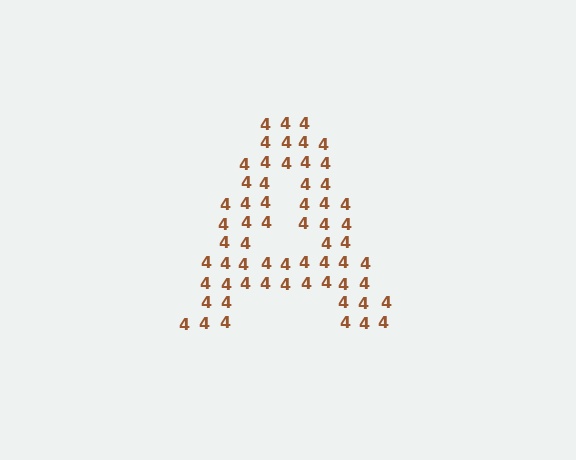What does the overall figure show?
The overall figure shows the letter A.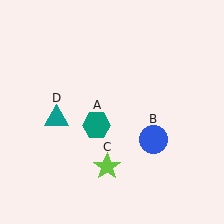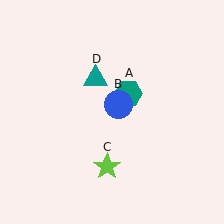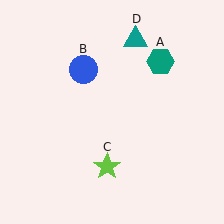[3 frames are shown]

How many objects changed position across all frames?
3 objects changed position: teal hexagon (object A), blue circle (object B), teal triangle (object D).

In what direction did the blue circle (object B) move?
The blue circle (object B) moved up and to the left.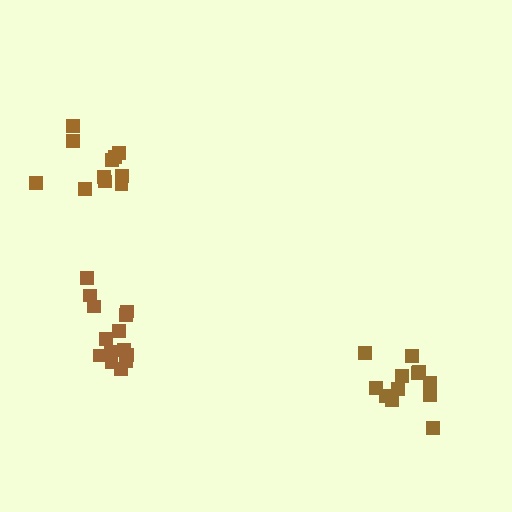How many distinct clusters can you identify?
There are 3 distinct clusters.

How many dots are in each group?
Group 1: 14 dots, Group 2: 11 dots, Group 3: 12 dots (37 total).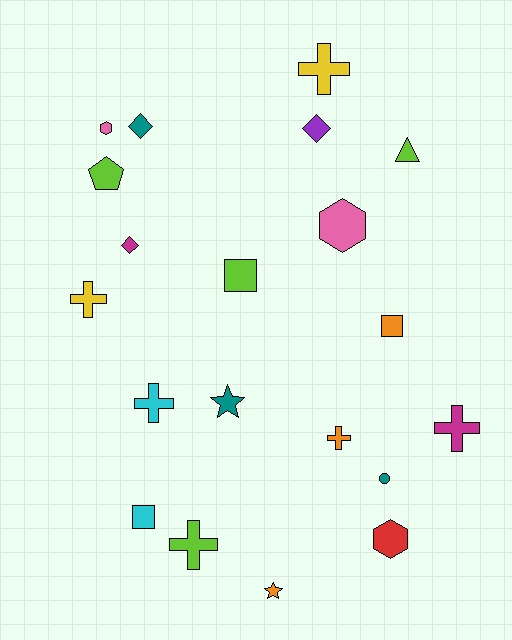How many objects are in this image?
There are 20 objects.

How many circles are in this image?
There is 1 circle.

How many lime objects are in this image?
There are 4 lime objects.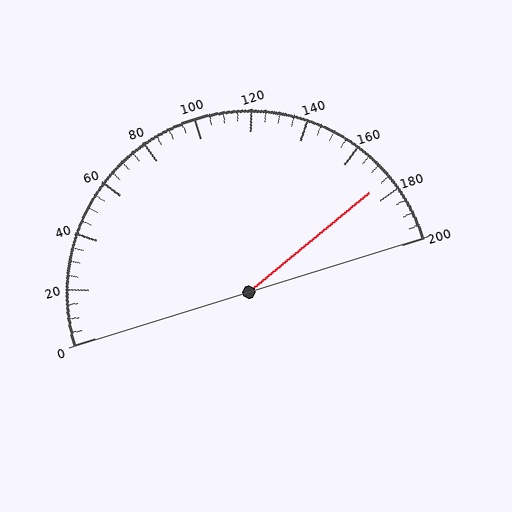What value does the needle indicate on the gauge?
The needle indicates approximately 175.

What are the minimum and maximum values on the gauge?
The gauge ranges from 0 to 200.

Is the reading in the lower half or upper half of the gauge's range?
The reading is in the upper half of the range (0 to 200).